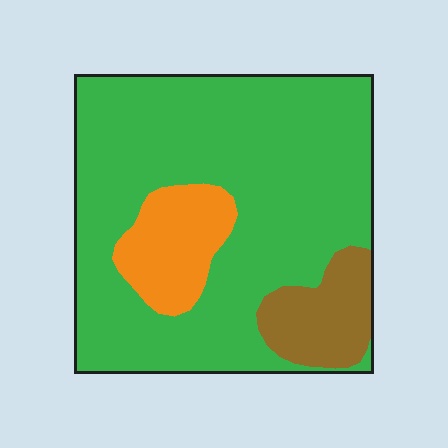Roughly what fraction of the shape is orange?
Orange covers about 10% of the shape.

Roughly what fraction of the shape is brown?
Brown covers roughly 10% of the shape.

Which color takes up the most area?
Green, at roughly 75%.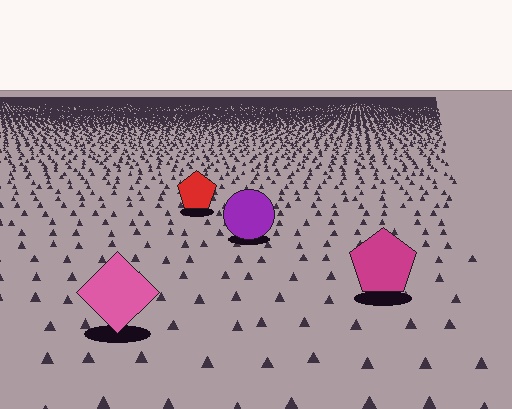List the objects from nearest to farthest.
From nearest to farthest: the pink diamond, the magenta pentagon, the purple circle, the red pentagon.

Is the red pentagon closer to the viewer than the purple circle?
No. The purple circle is closer — you can tell from the texture gradient: the ground texture is coarser near it.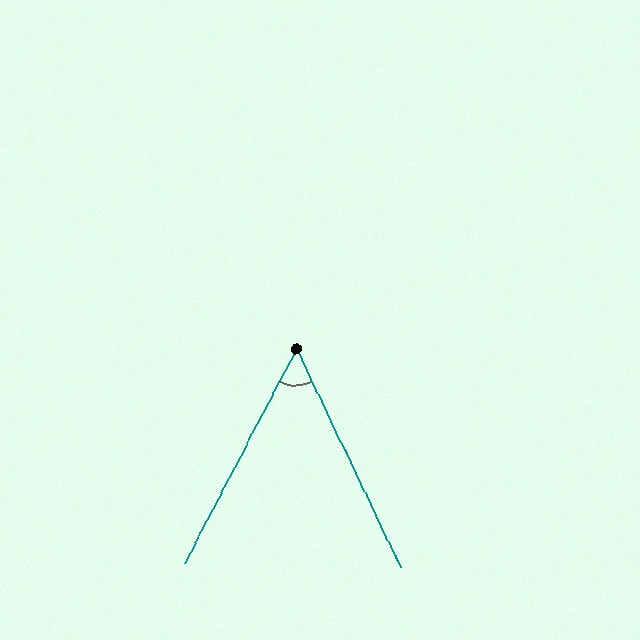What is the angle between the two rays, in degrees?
Approximately 53 degrees.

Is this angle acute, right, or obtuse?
It is acute.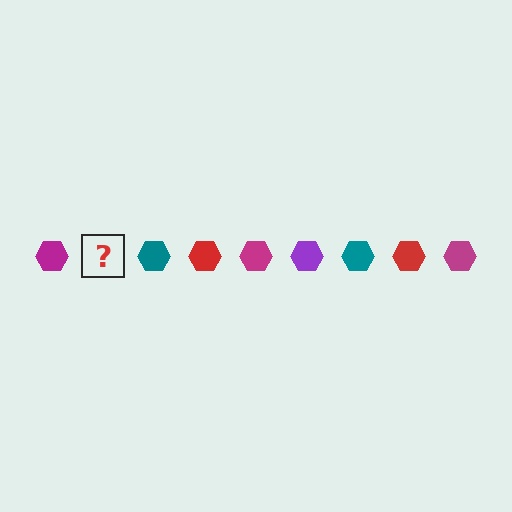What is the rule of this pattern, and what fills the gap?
The rule is that the pattern cycles through magenta, purple, teal, red hexagons. The gap should be filled with a purple hexagon.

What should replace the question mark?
The question mark should be replaced with a purple hexagon.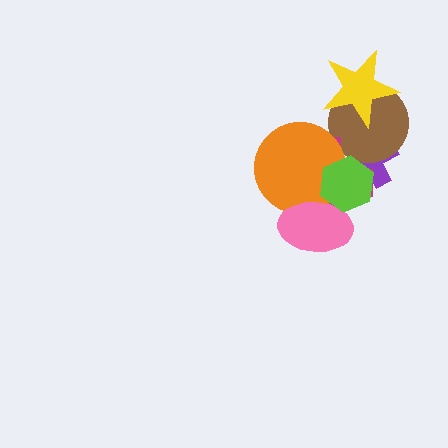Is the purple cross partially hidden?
Yes, it is partially covered by another shape.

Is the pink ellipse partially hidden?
Yes, it is partially covered by another shape.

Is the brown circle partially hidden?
Yes, it is partially covered by another shape.